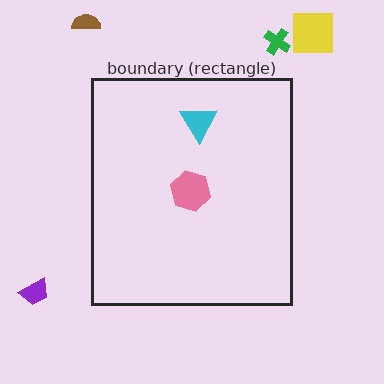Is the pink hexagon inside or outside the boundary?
Inside.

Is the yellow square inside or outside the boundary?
Outside.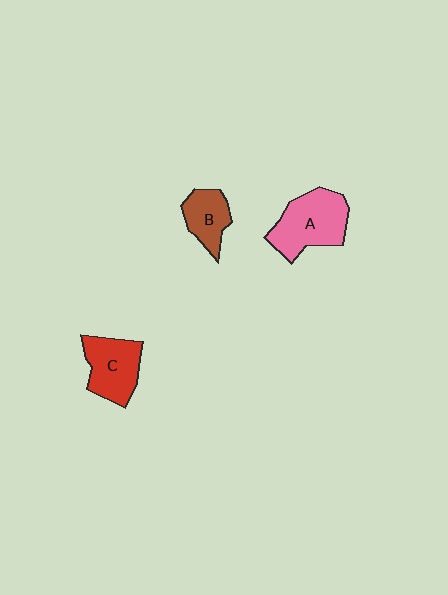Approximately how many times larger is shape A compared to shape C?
Approximately 1.2 times.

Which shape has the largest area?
Shape A (pink).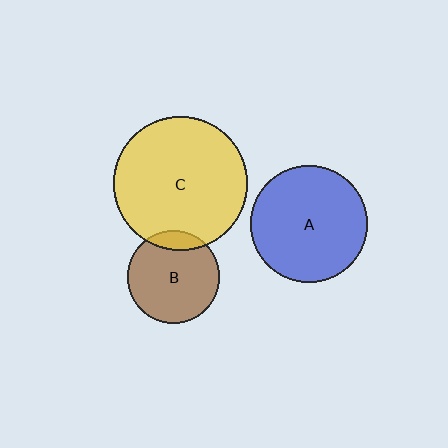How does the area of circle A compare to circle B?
Approximately 1.6 times.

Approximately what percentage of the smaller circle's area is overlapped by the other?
Approximately 10%.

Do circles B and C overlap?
Yes.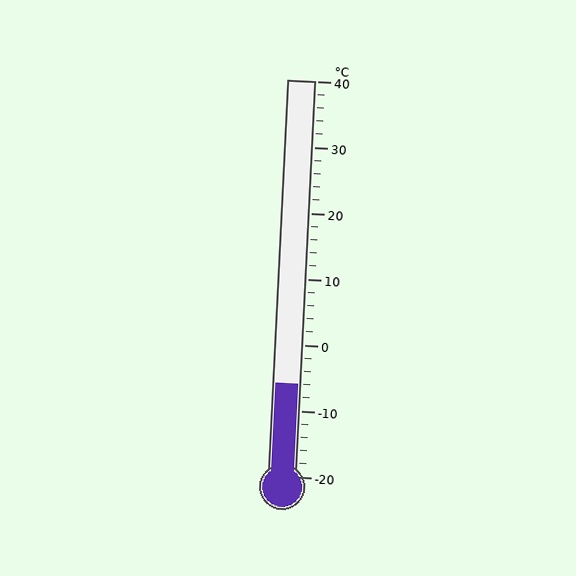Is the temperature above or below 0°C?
The temperature is below 0°C.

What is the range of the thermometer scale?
The thermometer scale ranges from -20°C to 40°C.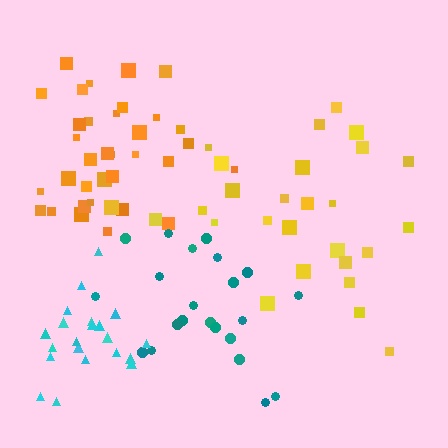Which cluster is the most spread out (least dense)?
Yellow.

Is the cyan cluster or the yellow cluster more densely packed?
Cyan.